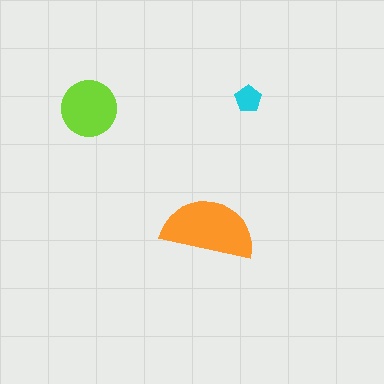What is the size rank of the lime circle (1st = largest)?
2nd.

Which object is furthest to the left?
The lime circle is leftmost.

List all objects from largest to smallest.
The orange semicircle, the lime circle, the cyan pentagon.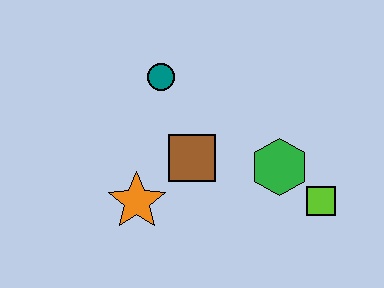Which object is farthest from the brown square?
The lime square is farthest from the brown square.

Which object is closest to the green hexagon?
The lime square is closest to the green hexagon.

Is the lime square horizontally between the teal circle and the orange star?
No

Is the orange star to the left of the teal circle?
Yes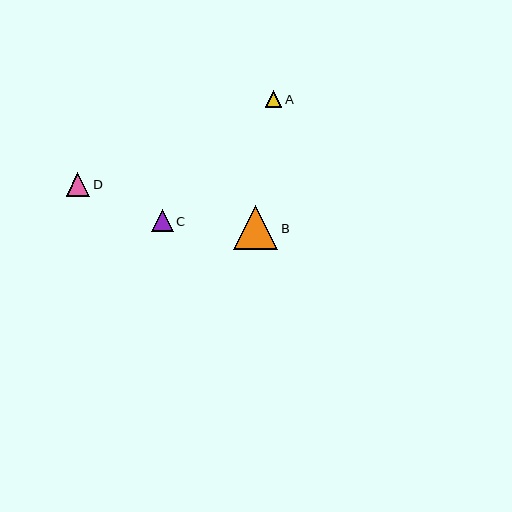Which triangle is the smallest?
Triangle A is the smallest with a size of approximately 16 pixels.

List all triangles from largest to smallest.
From largest to smallest: B, D, C, A.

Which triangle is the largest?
Triangle B is the largest with a size of approximately 44 pixels.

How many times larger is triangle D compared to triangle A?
Triangle D is approximately 1.5 times the size of triangle A.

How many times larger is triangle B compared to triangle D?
Triangle B is approximately 1.9 times the size of triangle D.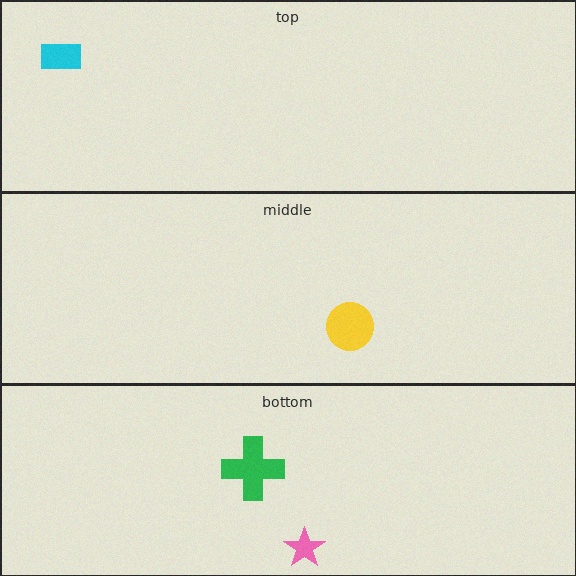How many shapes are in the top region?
1.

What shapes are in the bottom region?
The pink star, the green cross.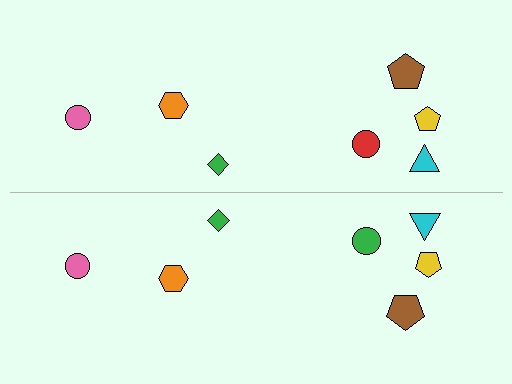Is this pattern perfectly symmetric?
No, the pattern is not perfectly symmetric. The green circle on the bottom side breaks the symmetry — its mirror counterpart is red.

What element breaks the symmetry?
The green circle on the bottom side breaks the symmetry — its mirror counterpart is red.